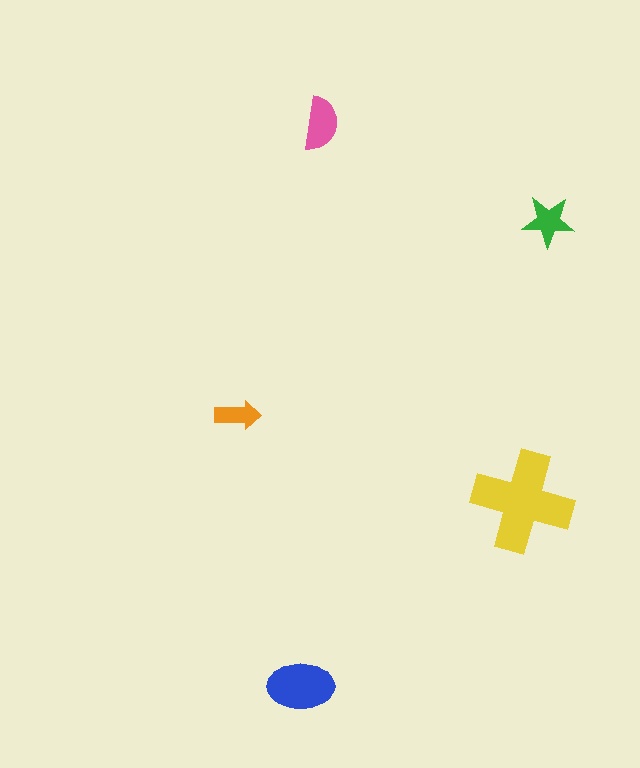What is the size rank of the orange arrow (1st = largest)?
5th.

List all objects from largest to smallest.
The yellow cross, the blue ellipse, the pink semicircle, the green star, the orange arrow.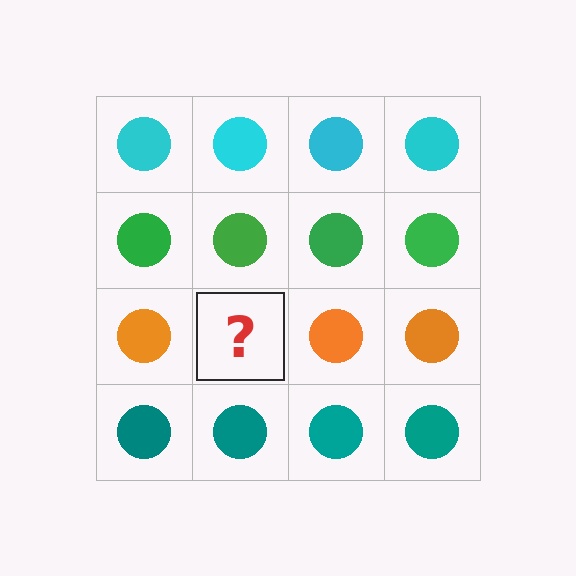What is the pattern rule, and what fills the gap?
The rule is that each row has a consistent color. The gap should be filled with an orange circle.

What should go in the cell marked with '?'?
The missing cell should contain an orange circle.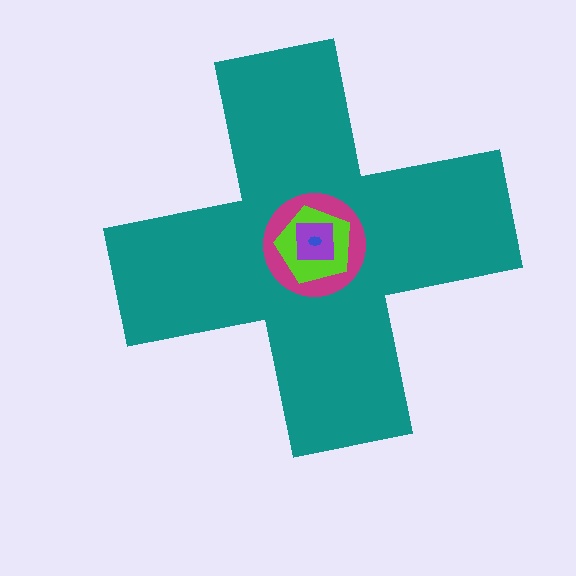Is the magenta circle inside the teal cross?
Yes.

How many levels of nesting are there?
5.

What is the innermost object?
The blue ellipse.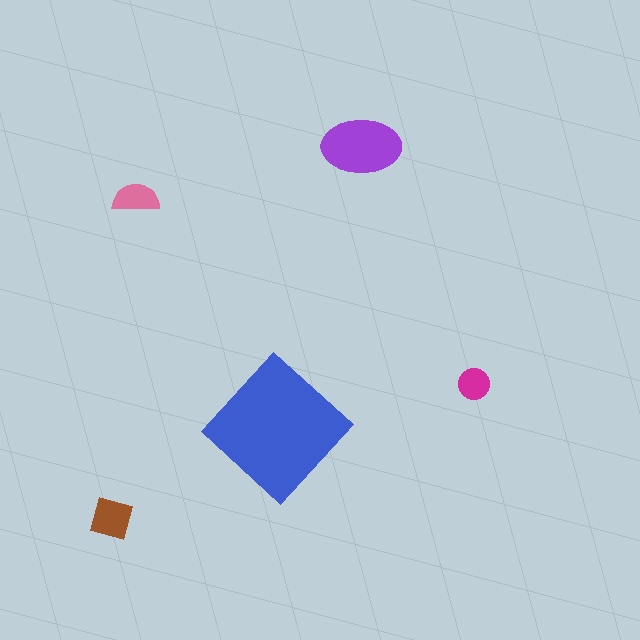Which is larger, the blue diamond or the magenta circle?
The blue diamond.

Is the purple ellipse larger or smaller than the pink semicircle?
Larger.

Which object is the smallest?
The magenta circle.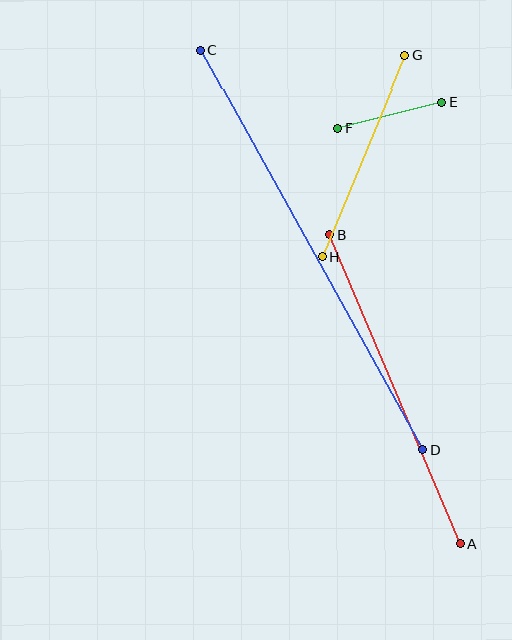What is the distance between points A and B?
The distance is approximately 335 pixels.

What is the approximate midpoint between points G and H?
The midpoint is at approximately (364, 156) pixels.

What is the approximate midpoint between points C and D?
The midpoint is at approximately (312, 250) pixels.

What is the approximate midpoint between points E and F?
The midpoint is at approximately (389, 115) pixels.